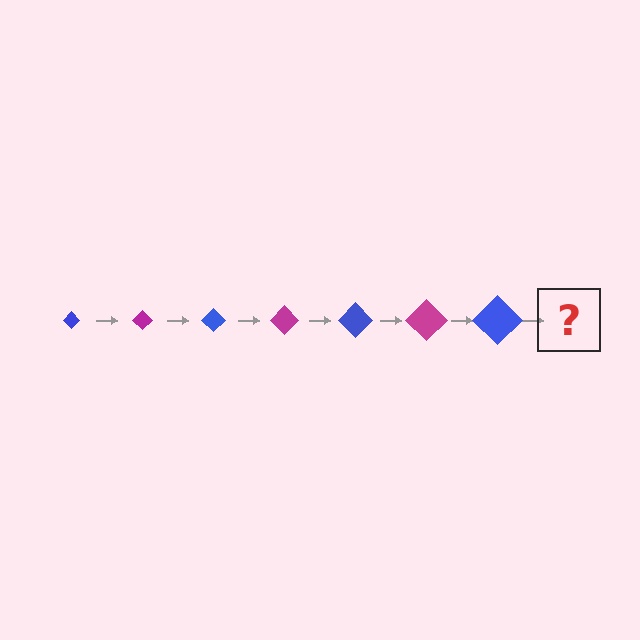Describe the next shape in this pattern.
It should be a magenta diamond, larger than the previous one.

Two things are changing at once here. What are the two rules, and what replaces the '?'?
The two rules are that the diamond grows larger each step and the color cycles through blue and magenta. The '?' should be a magenta diamond, larger than the previous one.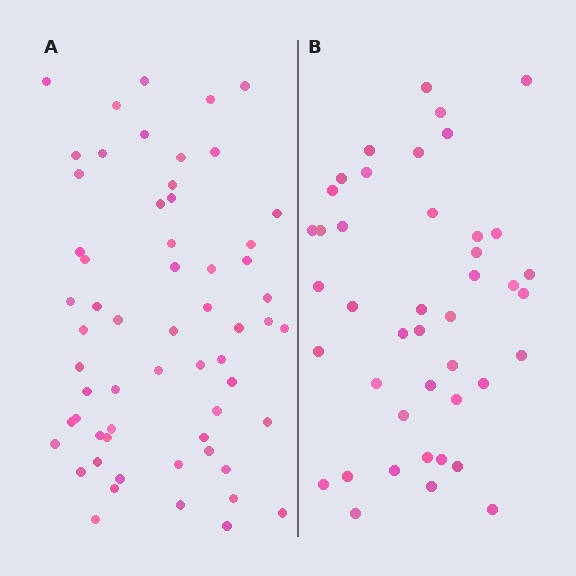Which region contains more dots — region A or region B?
Region A (the left region) has more dots.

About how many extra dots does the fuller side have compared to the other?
Region A has approximately 15 more dots than region B.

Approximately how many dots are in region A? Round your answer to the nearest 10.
About 60 dots.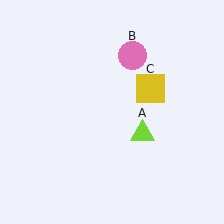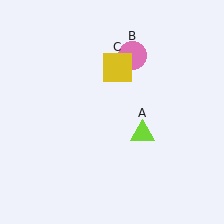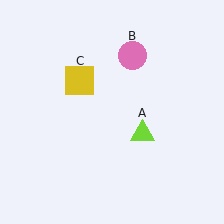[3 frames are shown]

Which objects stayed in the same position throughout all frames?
Lime triangle (object A) and pink circle (object B) remained stationary.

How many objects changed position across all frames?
1 object changed position: yellow square (object C).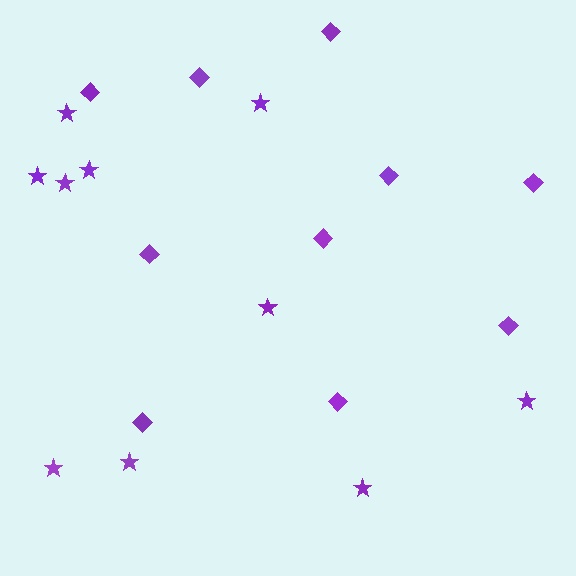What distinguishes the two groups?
There are 2 groups: one group of diamonds (10) and one group of stars (10).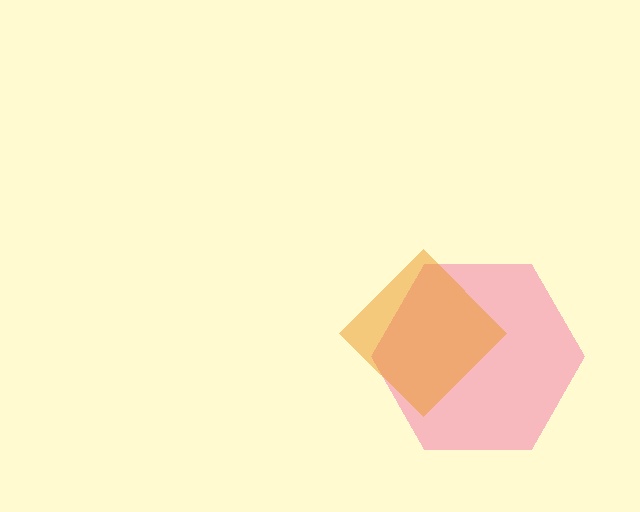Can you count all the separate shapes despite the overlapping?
Yes, there are 2 separate shapes.